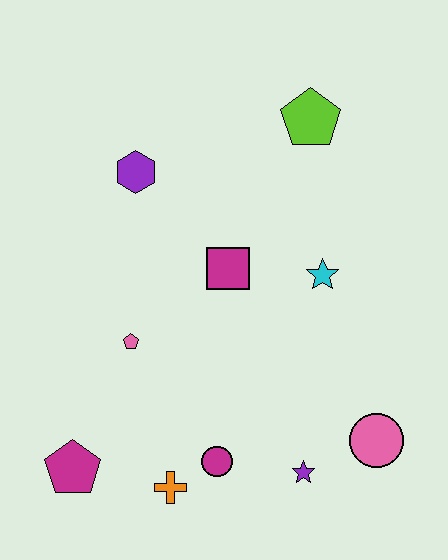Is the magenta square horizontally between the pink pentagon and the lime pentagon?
Yes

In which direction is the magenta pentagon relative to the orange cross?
The magenta pentagon is to the left of the orange cross.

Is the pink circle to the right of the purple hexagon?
Yes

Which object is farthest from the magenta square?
The magenta pentagon is farthest from the magenta square.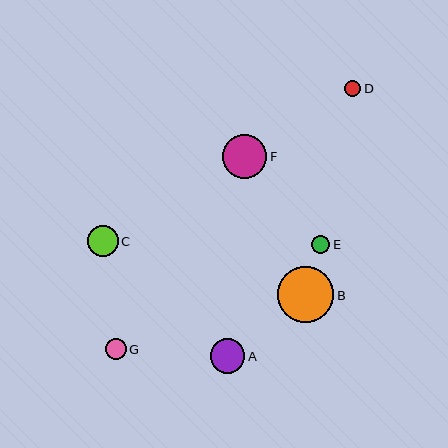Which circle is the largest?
Circle B is the largest with a size of approximately 56 pixels.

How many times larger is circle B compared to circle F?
Circle B is approximately 1.3 times the size of circle F.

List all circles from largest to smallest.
From largest to smallest: B, F, A, C, G, E, D.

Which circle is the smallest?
Circle D is the smallest with a size of approximately 17 pixels.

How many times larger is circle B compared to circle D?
Circle B is approximately 3.4 times the size of circle D.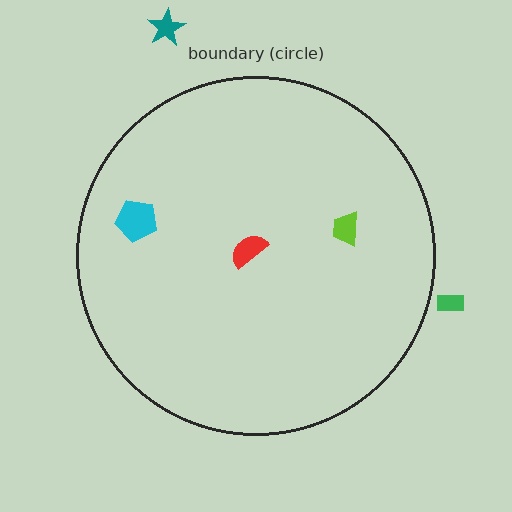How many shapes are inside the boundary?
3 inside, 2 outside.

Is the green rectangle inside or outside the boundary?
Outside.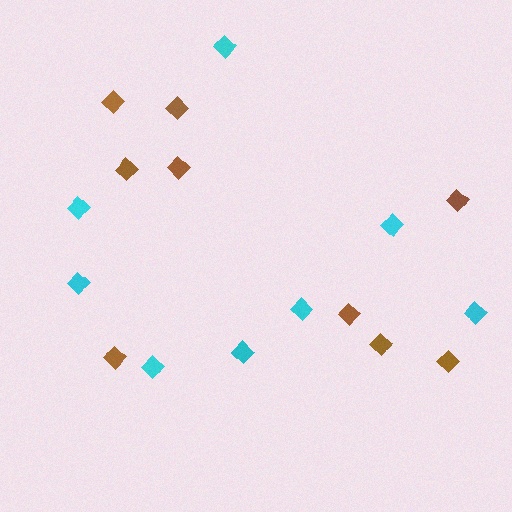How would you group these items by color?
There are 2 groups: one group of cyan diamonds (8) and one group of brown diamonds (9).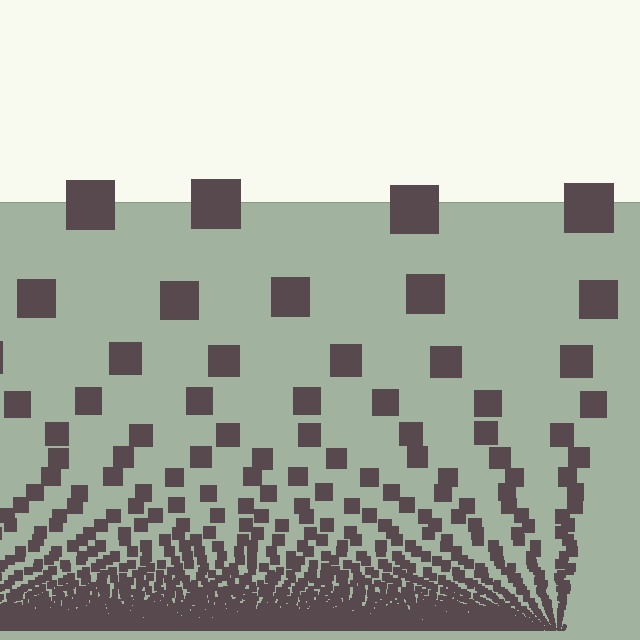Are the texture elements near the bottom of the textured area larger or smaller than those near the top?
Smaller. The gradient is inverted — elements near the bottom are smaller and denser.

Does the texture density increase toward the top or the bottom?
Density increases toward the bottom.